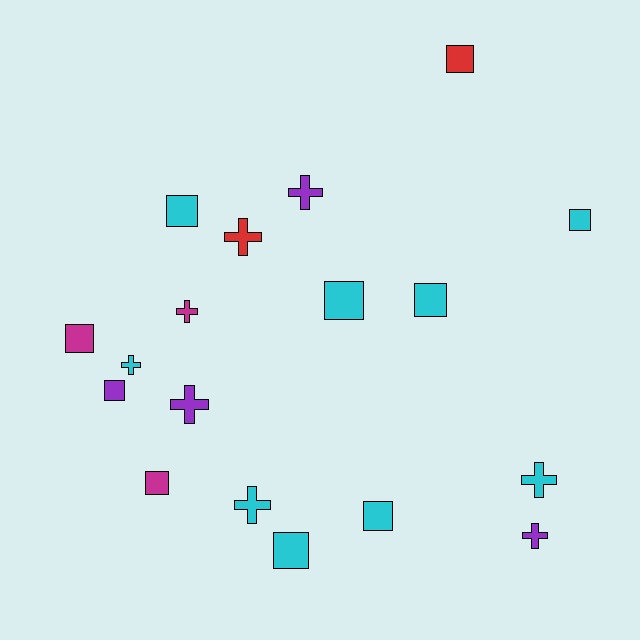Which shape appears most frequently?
Square, with 10 objects.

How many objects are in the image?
There are 18 objects.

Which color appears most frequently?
Cyan, with 9 objects.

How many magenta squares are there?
There are 2 magenta squares.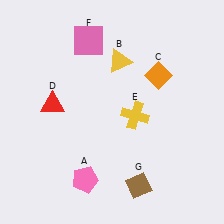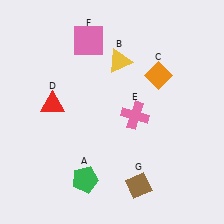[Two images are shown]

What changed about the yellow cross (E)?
In Image 1, E is yellow. In Image 2, it changed to pink.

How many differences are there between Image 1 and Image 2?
There are 2 differences between the two images.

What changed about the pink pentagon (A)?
In Image 1, A is pink. In Image 2, it changed to green.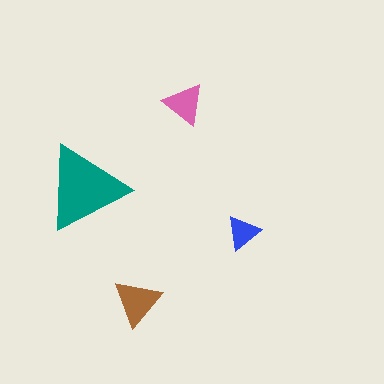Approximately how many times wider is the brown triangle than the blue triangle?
About 1.5 times wider.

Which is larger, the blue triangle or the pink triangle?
The pink one.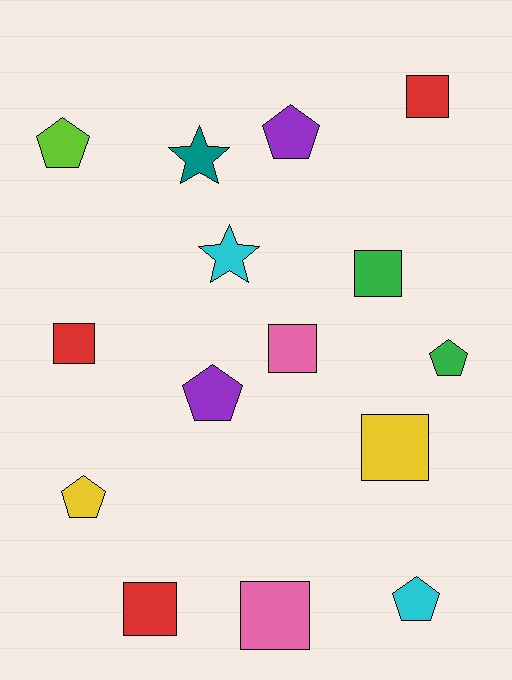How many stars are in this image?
There are 2 stars.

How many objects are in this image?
There are 15 objects.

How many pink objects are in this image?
There are 2 pink objects.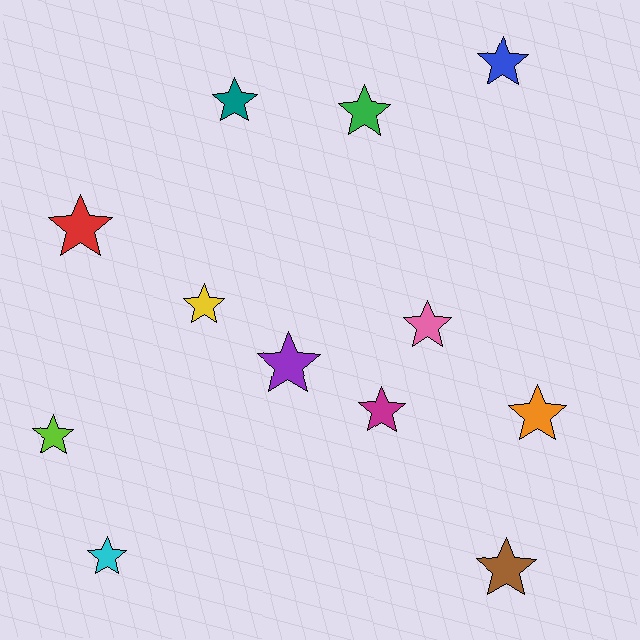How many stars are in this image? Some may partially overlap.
There are 12 stars.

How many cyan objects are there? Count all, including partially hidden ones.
There is 1 cyan object.